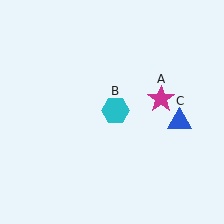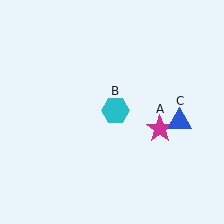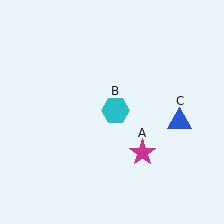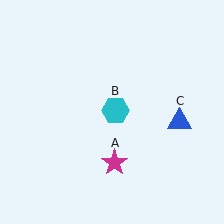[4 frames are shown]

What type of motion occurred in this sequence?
The magenta star (object A) rotated clockwise around the center of the scene.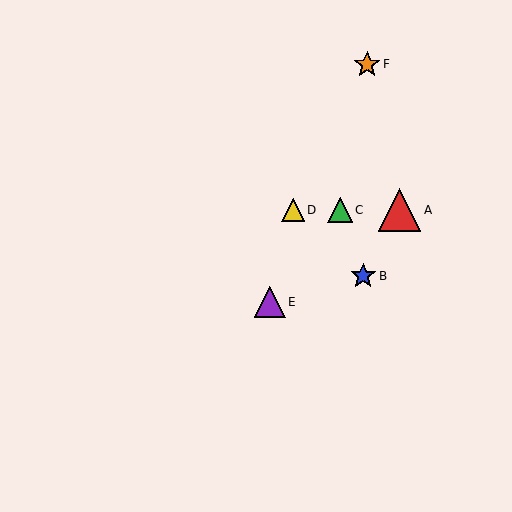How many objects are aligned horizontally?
3 objects (A, C, D) are aligned horizontally.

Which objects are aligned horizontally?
Objects A, C, D are aligned horizontally.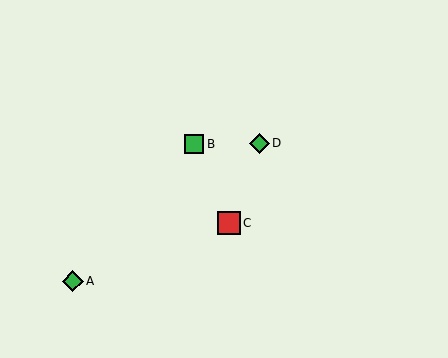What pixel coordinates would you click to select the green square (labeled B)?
Click at (194, 144) to select the green square B.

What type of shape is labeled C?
Shape C is a red square.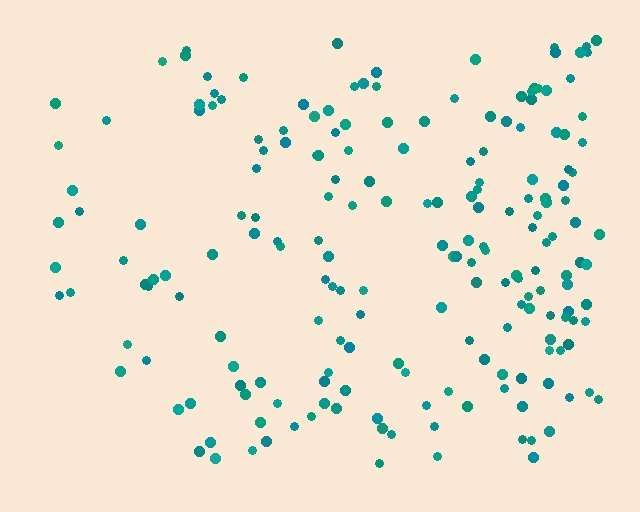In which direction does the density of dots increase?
From left to right, with the right side densest.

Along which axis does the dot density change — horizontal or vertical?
Horizontal.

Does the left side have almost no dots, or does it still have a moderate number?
Still a moderate number, just noticeably fewer than the right.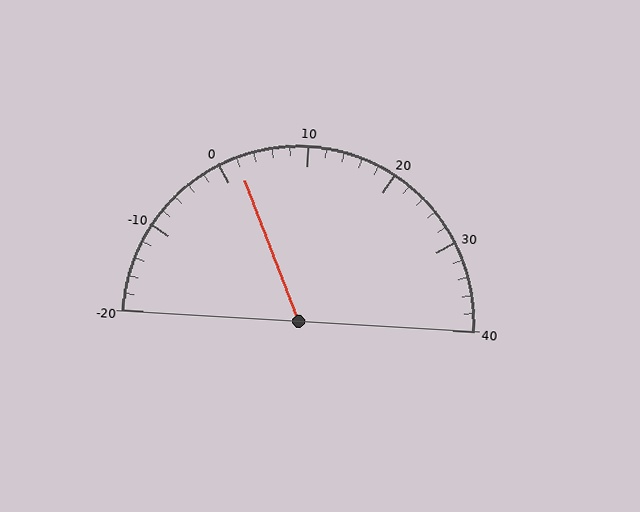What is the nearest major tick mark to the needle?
The nearest major tick mark is 0.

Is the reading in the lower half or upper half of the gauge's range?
The reading is in the lower half of the range (-20 to 40).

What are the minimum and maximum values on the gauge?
The gauge ranges from -20 to 40.